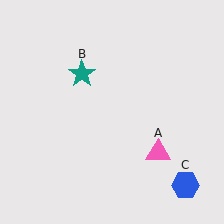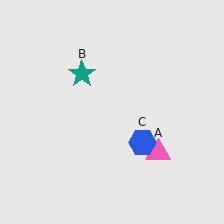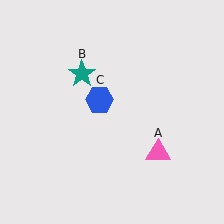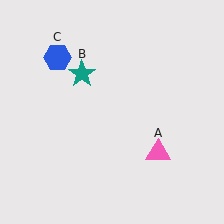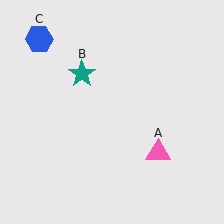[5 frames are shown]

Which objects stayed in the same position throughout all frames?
Pink triangle (object A) and teal star (object B) remained stationary.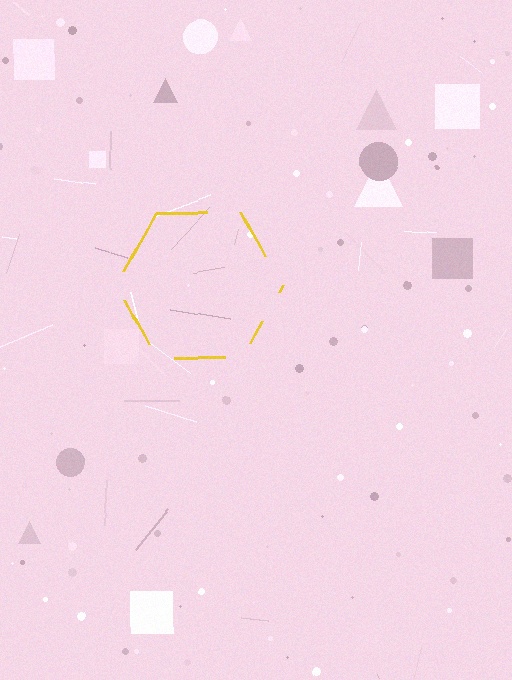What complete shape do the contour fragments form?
The contour fragments form a hexagon.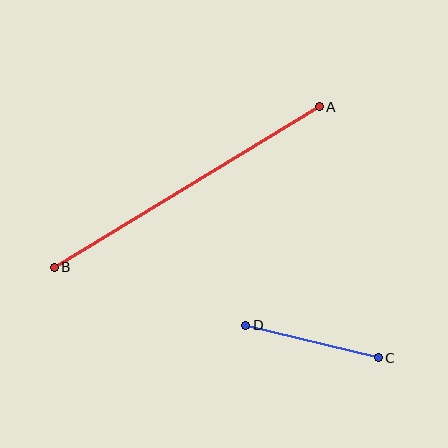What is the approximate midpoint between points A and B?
The midpoint is at approximately (187, 187) pixels.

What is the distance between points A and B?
The distance is approximately 310 pixels.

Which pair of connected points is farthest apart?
Points A and B are farthest apart.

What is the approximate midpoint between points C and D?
The midpoint is at approximately (312, 342) pixels.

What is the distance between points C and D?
The distance is approximately 137 pixels.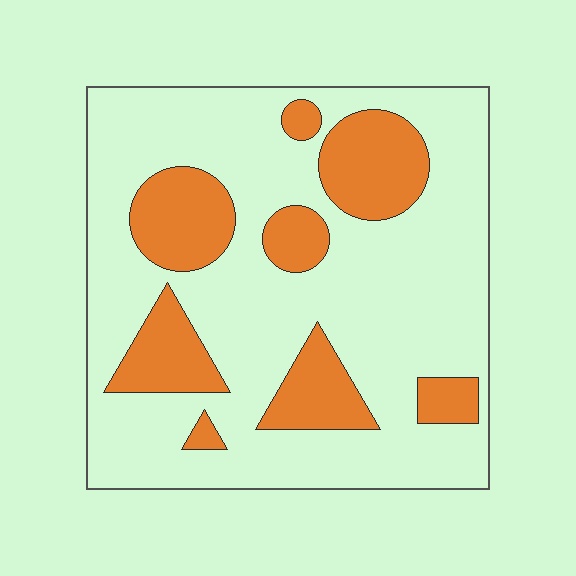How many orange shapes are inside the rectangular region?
8.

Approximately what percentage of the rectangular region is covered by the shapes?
Approximately 25%.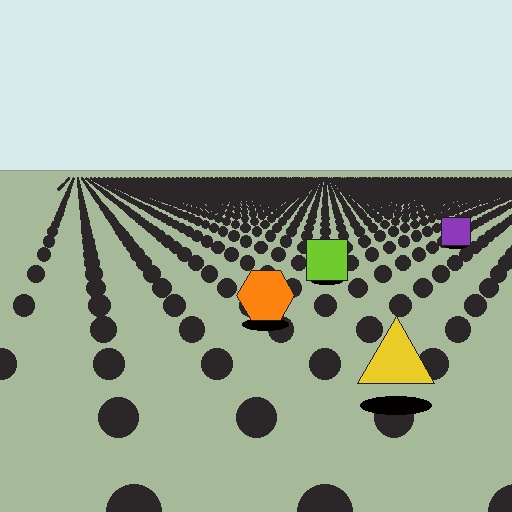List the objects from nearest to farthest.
From nearest to farthest: the yellow triangle, the orange hexagon, the lime square, the purple square.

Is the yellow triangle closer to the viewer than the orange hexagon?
Yes. The yellow triangle is closer — you can tell from the texture gradient: the ground texture is coarser near it.